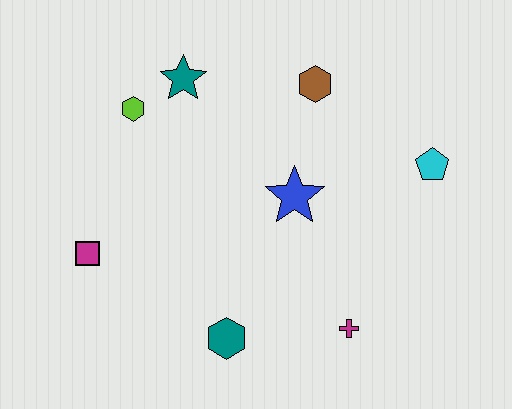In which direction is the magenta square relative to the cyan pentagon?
The magenta square is to the left of the cyan pentagon.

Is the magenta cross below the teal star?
Yes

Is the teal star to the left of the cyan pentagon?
Yes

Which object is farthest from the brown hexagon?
The magenta square is farthest from the brown hexagon.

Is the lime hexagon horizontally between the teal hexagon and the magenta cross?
No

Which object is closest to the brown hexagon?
The blue star is closest to the brown hexagon.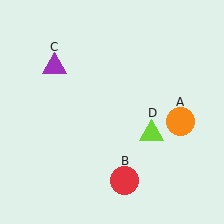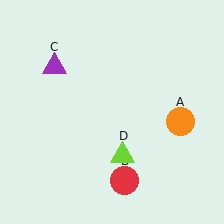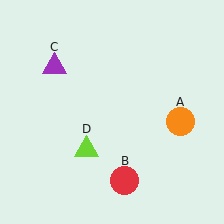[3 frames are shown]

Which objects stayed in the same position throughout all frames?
Orange circle (object A) and red circle (object B) and purple triangle (object C) remained stationary.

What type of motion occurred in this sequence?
The lime triangle (object D) rotated clockwise around the center of the scene.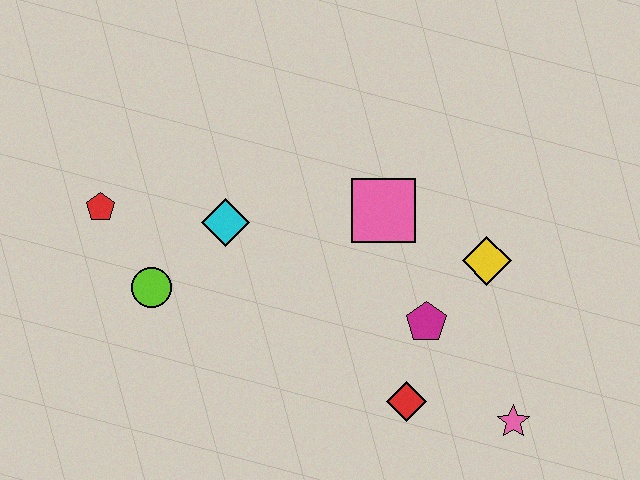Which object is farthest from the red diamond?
The red pentagon is farthest from the red diamond.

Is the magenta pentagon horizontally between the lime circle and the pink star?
Yes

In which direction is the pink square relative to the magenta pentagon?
The pink square is above the magenta pentagon.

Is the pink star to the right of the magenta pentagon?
Yes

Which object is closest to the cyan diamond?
The lime circle is closest to the cyan diamond.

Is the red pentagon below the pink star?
No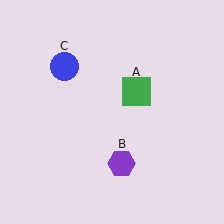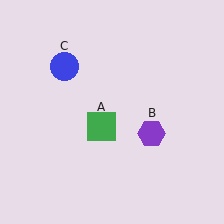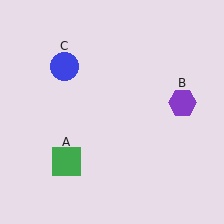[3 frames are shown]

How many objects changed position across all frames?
2 objects changed position: green square (object A), purple hexagon (object B).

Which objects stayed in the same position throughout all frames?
Blue circle (object C) remained stationary.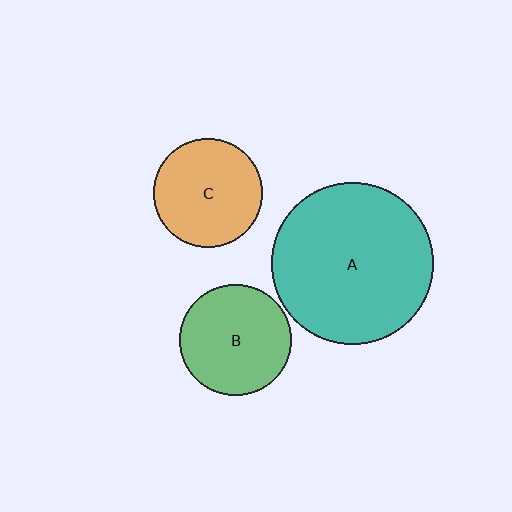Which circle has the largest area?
Circle A (teal).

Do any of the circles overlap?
No, none of the circles overlap.